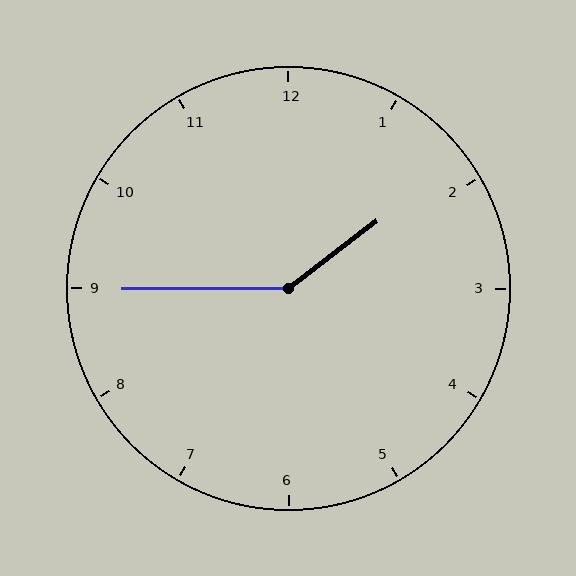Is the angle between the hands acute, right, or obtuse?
It is obtuse.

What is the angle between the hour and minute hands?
Approximately 142 degrees.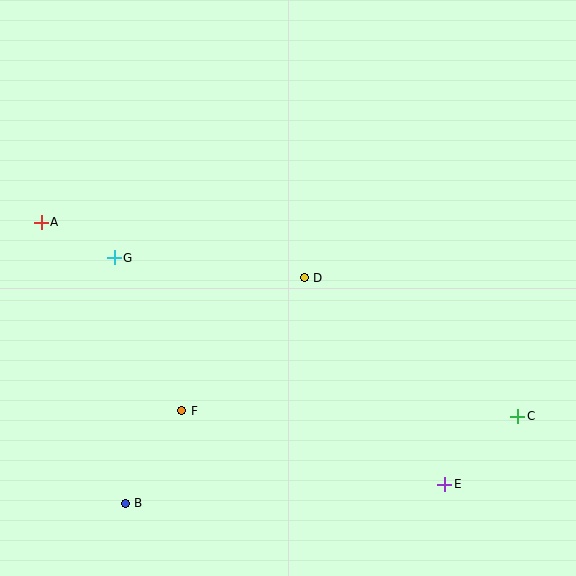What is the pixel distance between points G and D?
The distance between G and D is 191 pixels.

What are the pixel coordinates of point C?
Point C is at (518, 416).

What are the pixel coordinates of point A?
Point A is at (41, 222).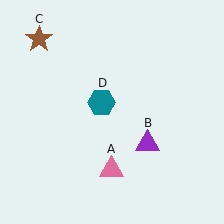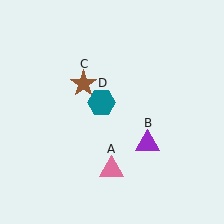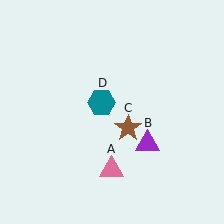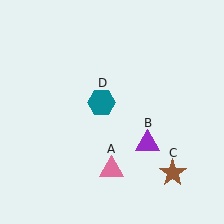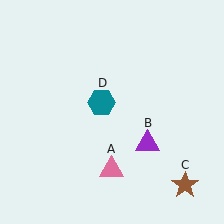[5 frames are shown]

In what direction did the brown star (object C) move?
The brown star (object C) moved down and to the right.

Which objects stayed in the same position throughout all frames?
Pink triangle (object A) and purple triangle (object B) and teal hexagon (object D) remained stationary.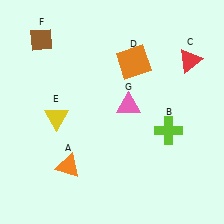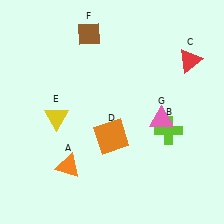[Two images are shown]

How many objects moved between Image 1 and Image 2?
3 objects moved between the two images.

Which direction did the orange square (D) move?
The orange square (D) moved down.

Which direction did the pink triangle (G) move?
The pink triangle (G) moved right.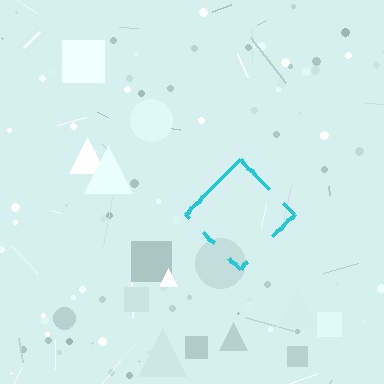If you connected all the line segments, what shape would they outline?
They would outline a diamond.